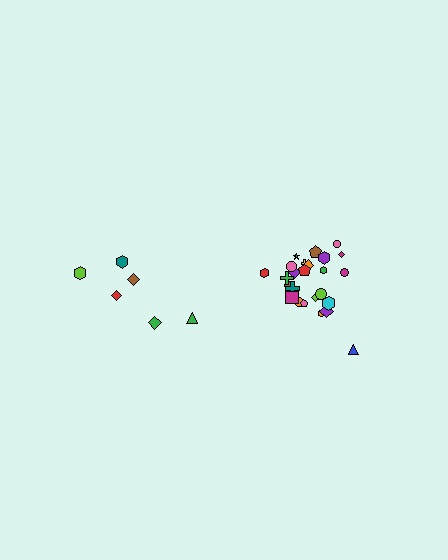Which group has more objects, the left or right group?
The right group.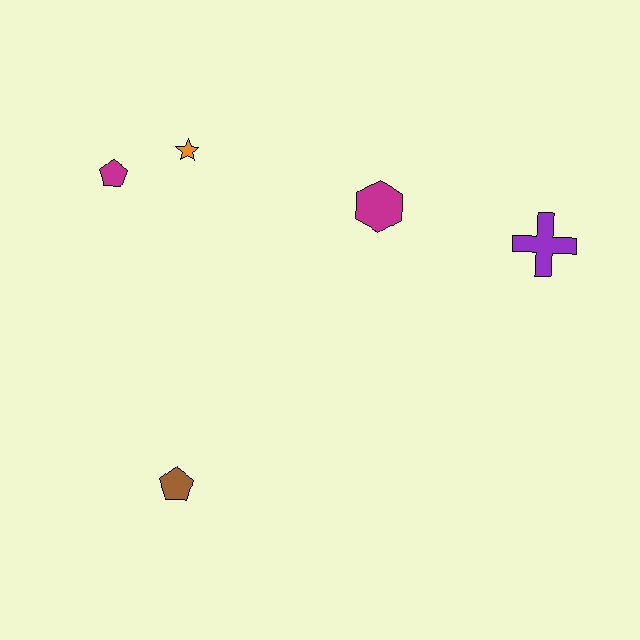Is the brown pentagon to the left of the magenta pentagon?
No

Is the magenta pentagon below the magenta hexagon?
No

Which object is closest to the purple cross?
The magenta hexagon is closest to the purple cross.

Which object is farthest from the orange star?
The purple cross is farthest from the orange star.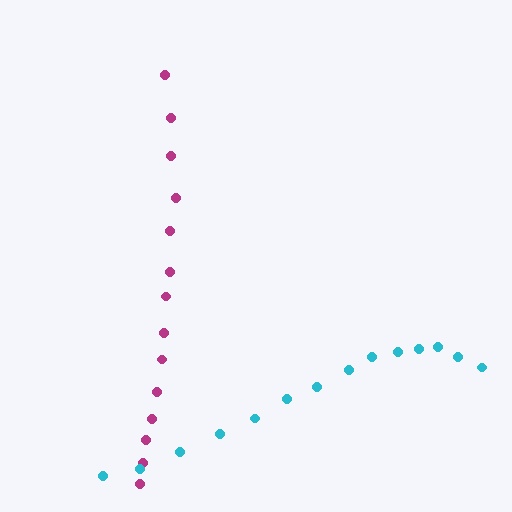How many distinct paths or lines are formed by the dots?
There are 2 distinct paths.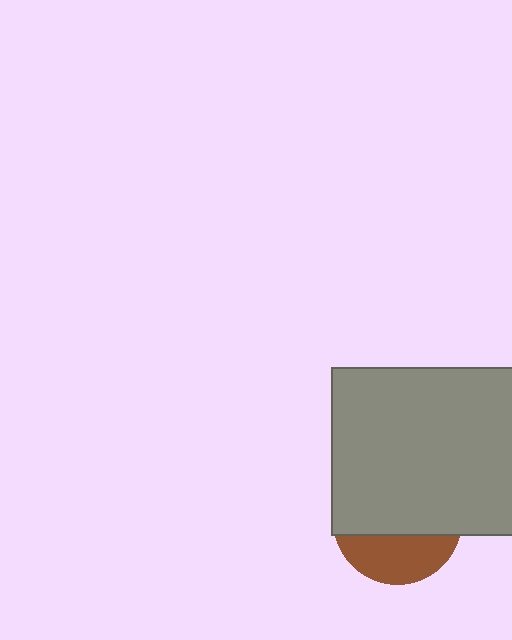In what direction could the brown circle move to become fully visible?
The brown circle could move down. That would shift it out from behind the gray rectangle entirely.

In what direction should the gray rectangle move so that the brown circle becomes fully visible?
The gray rectangle should move up. That is the shortest direction to clear the overlap and leave the brown circle fully visible.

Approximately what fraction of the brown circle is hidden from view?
Roughly 65% of the brown circle is hidden behind the gray rectangle.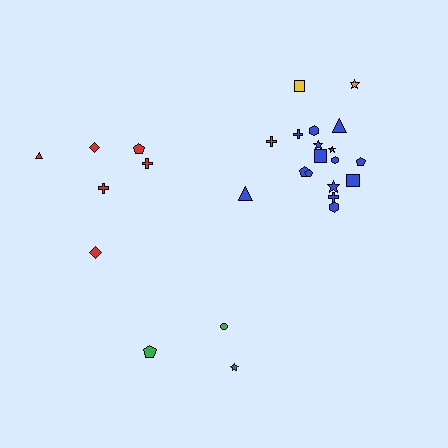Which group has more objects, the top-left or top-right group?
The top-right group.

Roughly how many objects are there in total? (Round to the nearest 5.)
Roughly 25 objects in total.